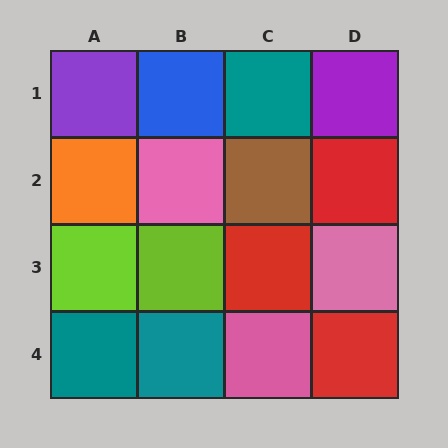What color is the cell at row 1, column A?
Purple.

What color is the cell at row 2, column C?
Brown.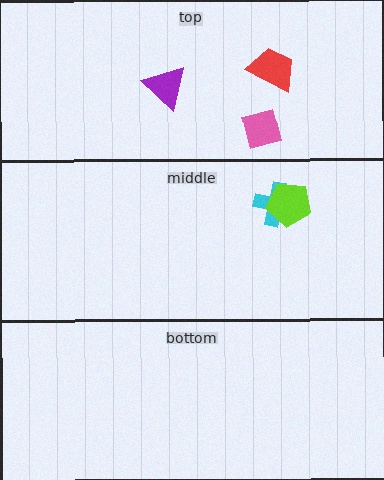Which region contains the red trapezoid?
The top region.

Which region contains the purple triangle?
The top region.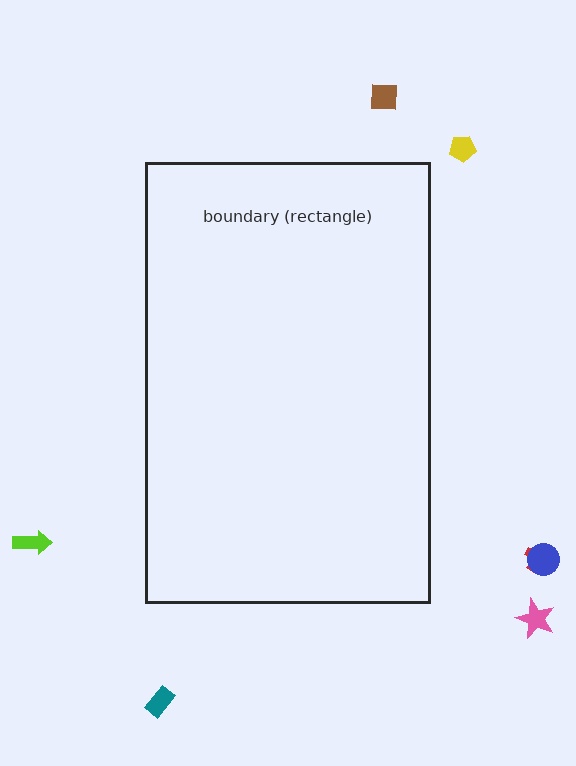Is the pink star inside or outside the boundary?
Outside.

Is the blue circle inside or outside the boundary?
Outside.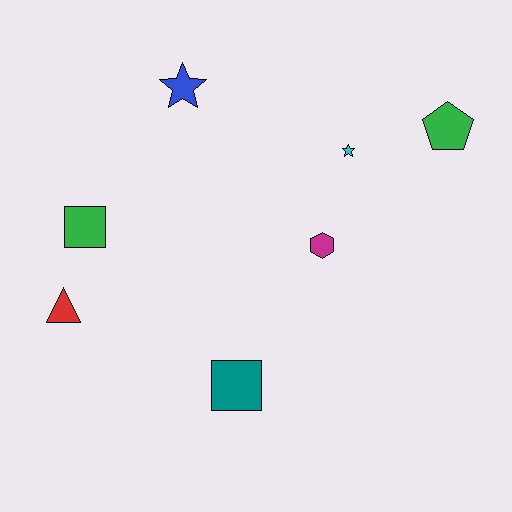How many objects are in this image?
There are 7 objects.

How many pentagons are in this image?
There is 1 pentagon.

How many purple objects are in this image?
There are no purple objects.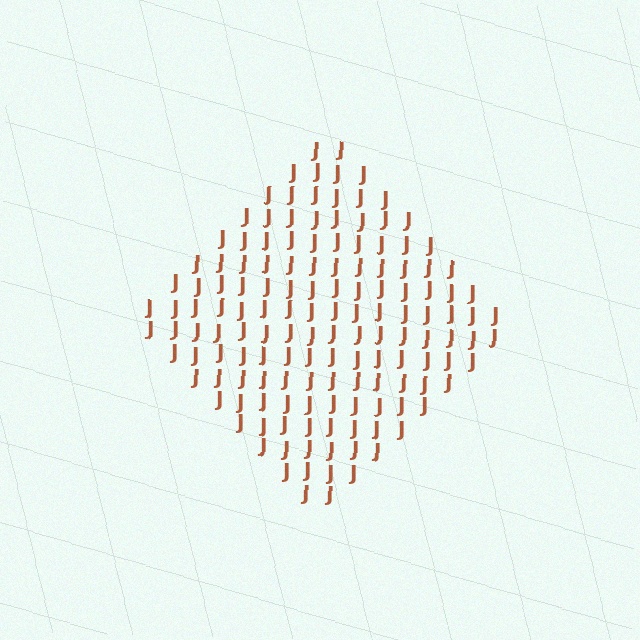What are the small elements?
The small elements are letter J's.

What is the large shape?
The large shape is a diamond.